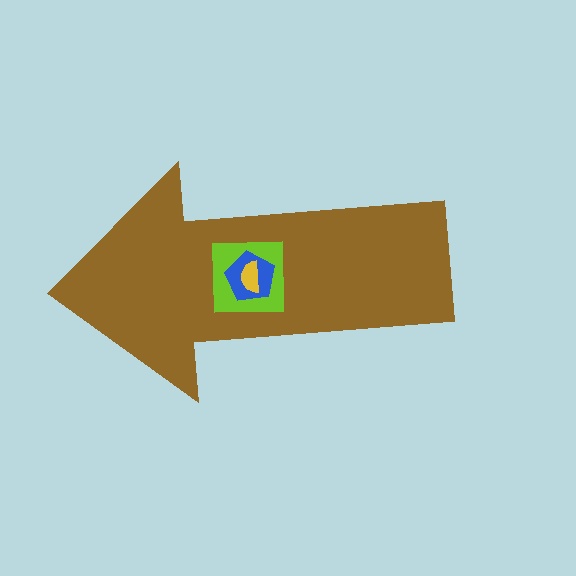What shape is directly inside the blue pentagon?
The yellow semicircle.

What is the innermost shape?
The yellow semicircle.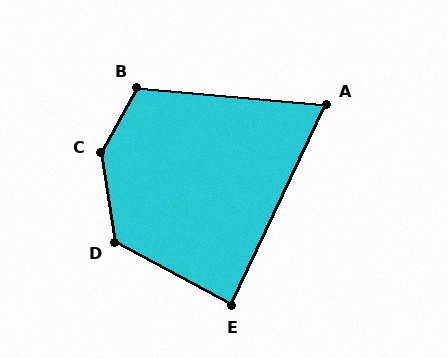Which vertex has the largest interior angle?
C, at approximately 142 degrees.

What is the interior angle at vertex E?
Approximately 87 degrees (approximately right).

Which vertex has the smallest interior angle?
A, at approximately 70 degrees.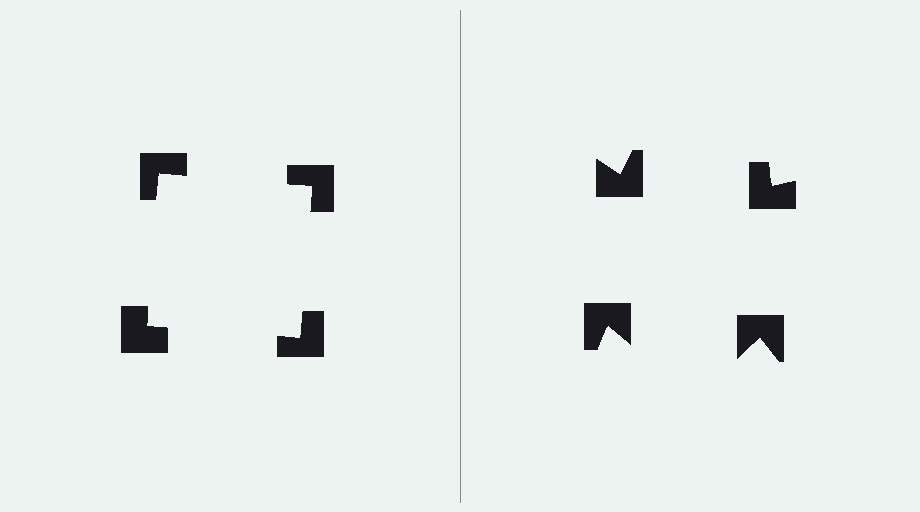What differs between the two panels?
The notched squares are positioned identically on both sides; only the wedge orientations differ. On the left they align to a square; on the right they are misaligned.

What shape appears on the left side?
An illusory square.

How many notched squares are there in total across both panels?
8 — 4 on each side.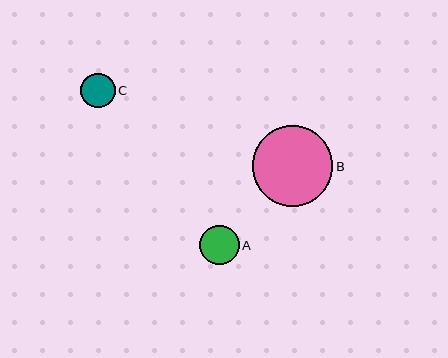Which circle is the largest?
Circle B is the largest with a size of approximately 80 pixels.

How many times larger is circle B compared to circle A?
Circle B is approximately 2.0 times the size of circle A.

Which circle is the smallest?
Circle C is the smallest with a size of approximately 35 pixels.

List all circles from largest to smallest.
From largest to smallest: B, A, C.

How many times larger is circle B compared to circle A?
Circle B is approximately 2.0 times the size of circle A.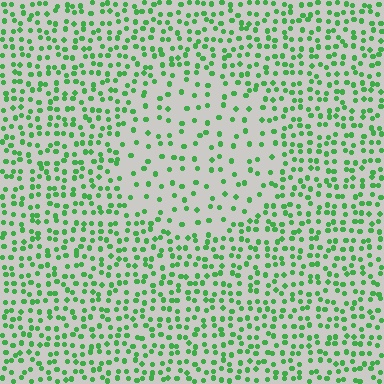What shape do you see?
I see a circle.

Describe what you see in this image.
The image contains small green elements arranged at two different densities. A circle-shaped region is visible where the elements are less densely packed than the surrounding area.